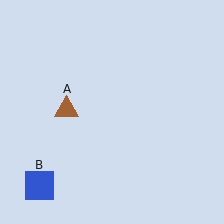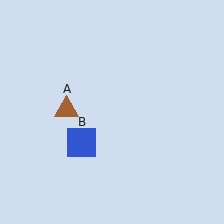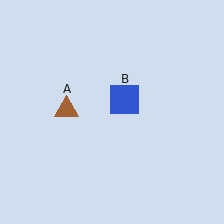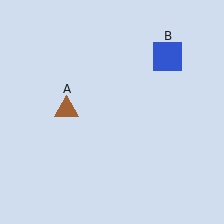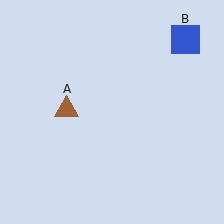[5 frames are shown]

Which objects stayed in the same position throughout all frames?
Brown triangle (object A) remained stationary.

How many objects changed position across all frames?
1 object changed position: blue square (object B).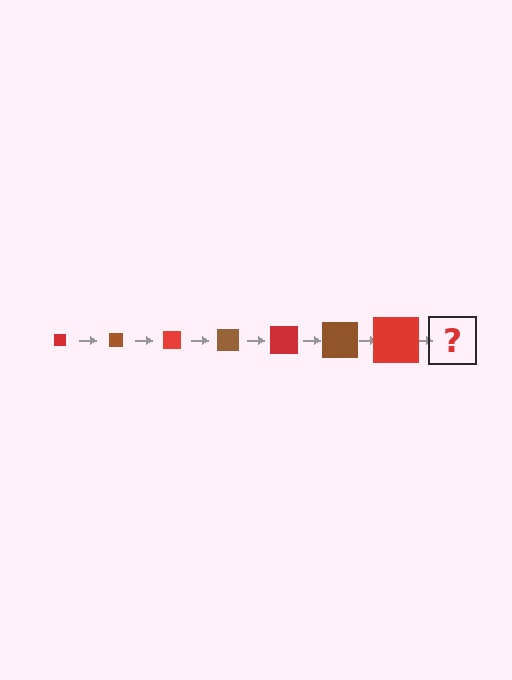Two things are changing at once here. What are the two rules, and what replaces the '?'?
The two rules are that the square grows larger each step and the color cycles through red and brown. The '?' should be a brown square, larger than the previous one.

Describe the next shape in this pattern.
It should be a brown square, larger than the previous one.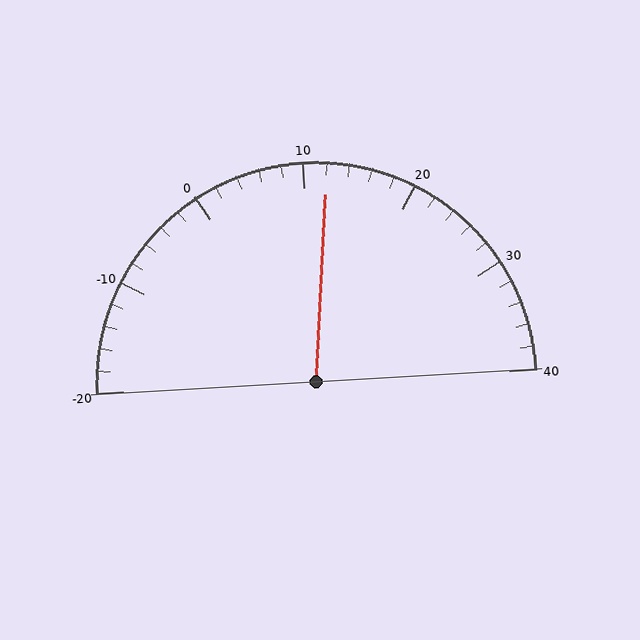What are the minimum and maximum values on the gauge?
The gauge ranges from -20 to 40.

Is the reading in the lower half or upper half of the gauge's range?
The reading is in the upper half of the range (-20 to 40).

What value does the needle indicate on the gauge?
The needle indicates approximately 12.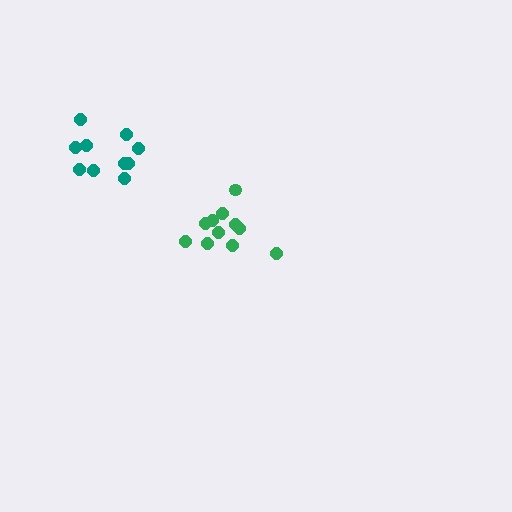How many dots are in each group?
Group 1: 11 dots, Group 2: 10 dots (21 total).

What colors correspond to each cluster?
The clusters are colored: green, teal.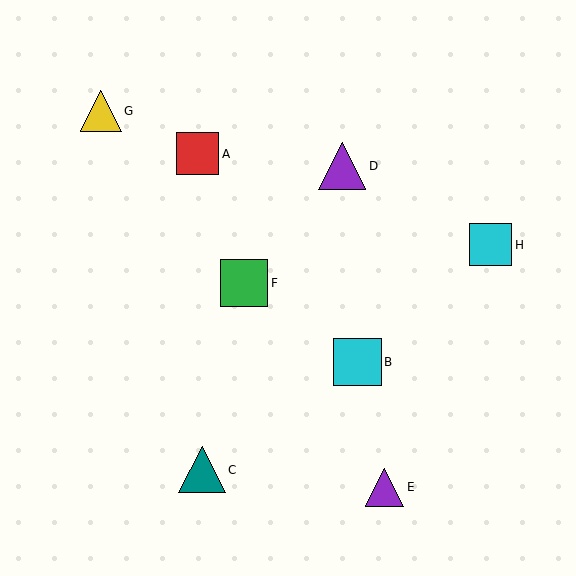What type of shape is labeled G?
Shape G is a yellow triangle.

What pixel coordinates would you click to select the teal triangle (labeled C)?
Click at (202, 470) to select the teal triangle C.